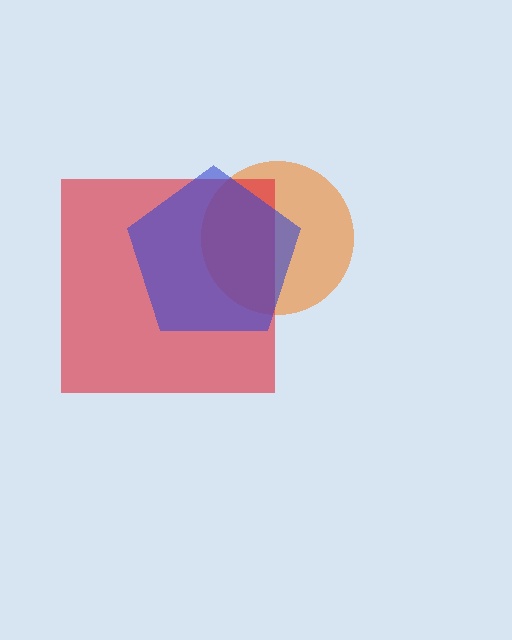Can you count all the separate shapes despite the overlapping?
Yes, there are 3 separate shapes.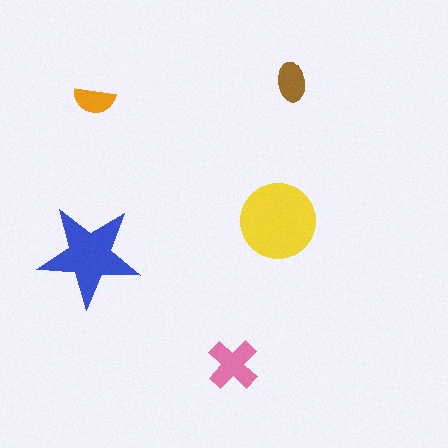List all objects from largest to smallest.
The yellow circle, the blue star, the pink cross, the brown ellipse, the orange semicircle.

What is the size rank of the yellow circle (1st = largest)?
1st.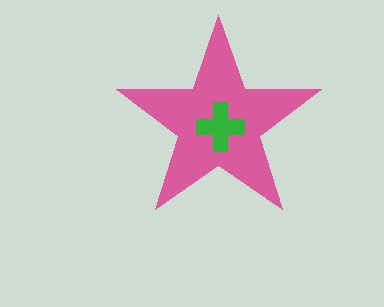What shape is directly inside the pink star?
The green cross.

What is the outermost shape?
The pink star.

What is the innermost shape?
The green cross.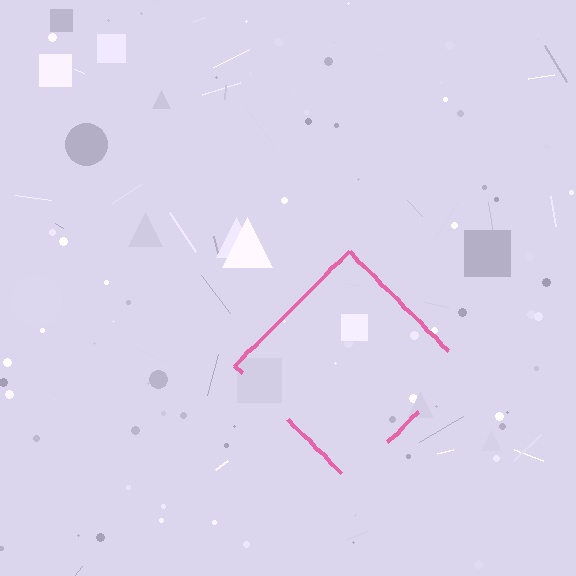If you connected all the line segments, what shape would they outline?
They would outline a diamond.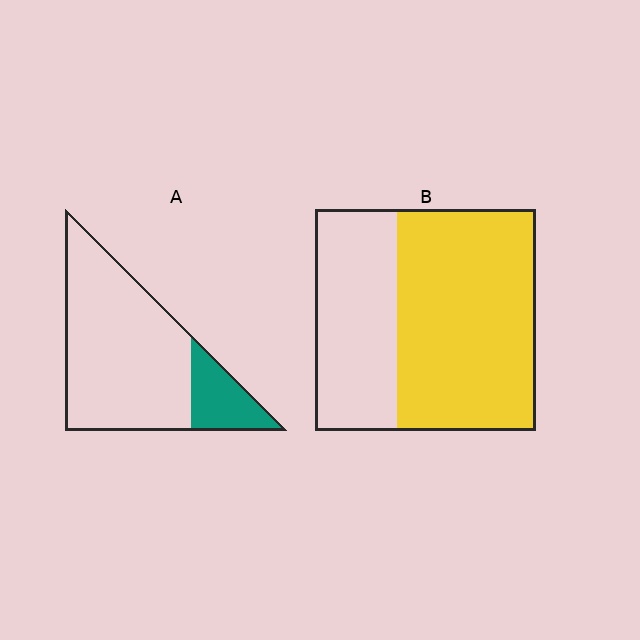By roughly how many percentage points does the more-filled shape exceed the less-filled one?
By roughly 45 percentage points (B over A).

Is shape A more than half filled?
No.